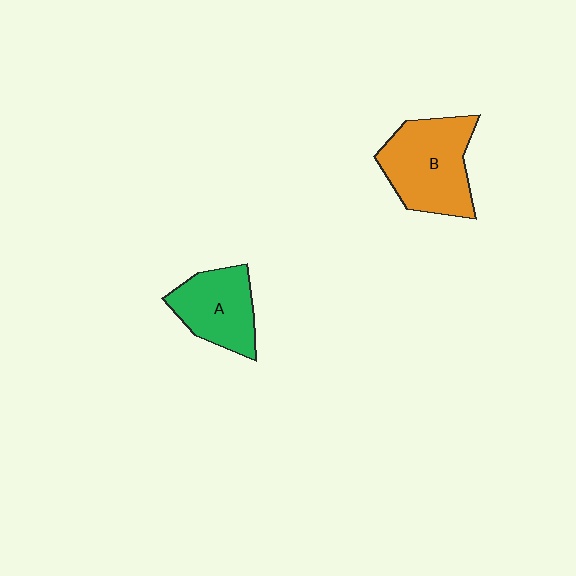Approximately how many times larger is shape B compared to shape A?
Approximately 1.3 times.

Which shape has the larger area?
Shape B (orange).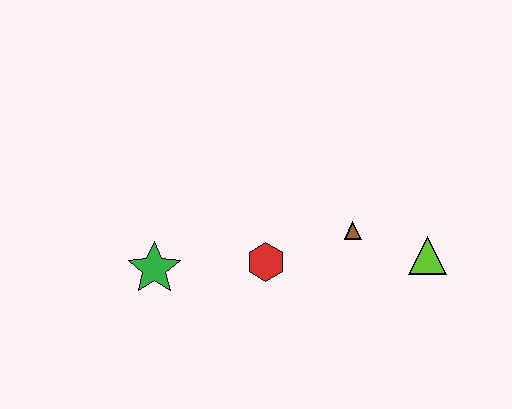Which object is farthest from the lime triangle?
The green star is farthest from the lime triangle.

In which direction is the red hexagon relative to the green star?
The red hexagon is to the right of the green star.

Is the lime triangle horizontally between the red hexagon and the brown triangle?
No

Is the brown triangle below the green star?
No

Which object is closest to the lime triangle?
The brown triangle is closest to the lime triangle.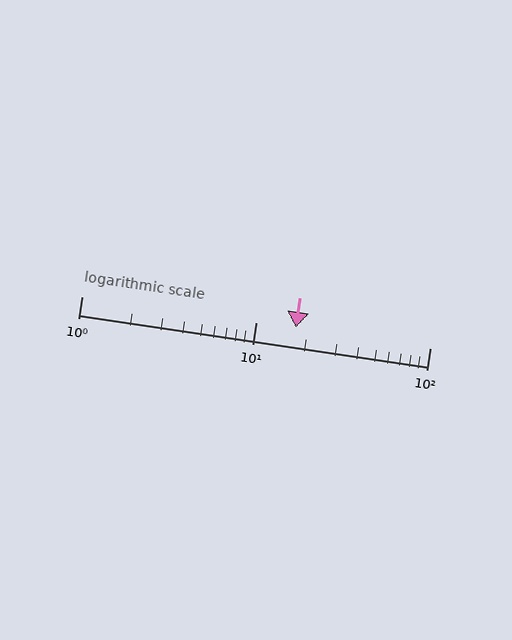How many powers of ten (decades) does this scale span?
The scale spans 2 decades, from 1 to 100.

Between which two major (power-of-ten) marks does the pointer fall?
The pointer is between 10 and 100.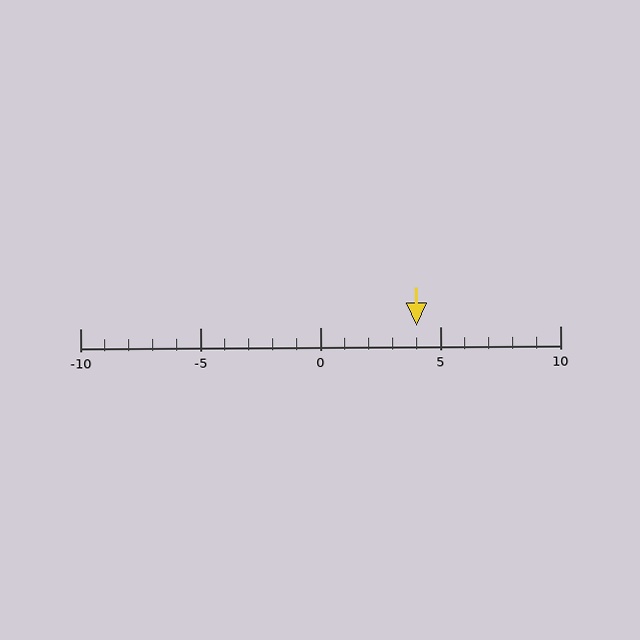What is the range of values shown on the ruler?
The ruler shows values from -10 to 10.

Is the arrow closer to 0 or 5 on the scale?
The arrow is closer to 5.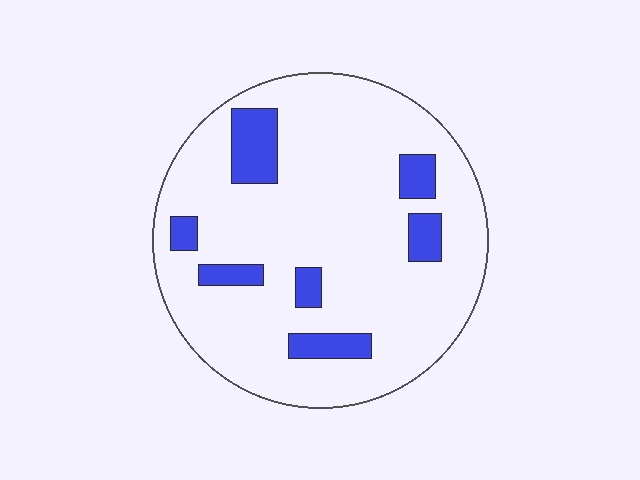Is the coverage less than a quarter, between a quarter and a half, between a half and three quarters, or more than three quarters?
Less than a quarter.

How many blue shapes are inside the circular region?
7.